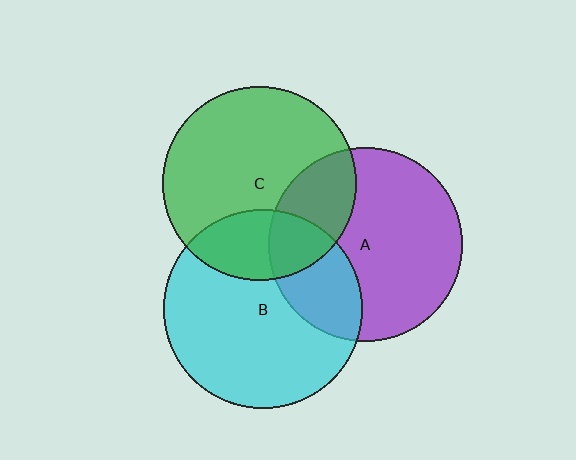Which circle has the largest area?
Circle B (cyan).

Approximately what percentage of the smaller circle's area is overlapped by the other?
Approximately 30%.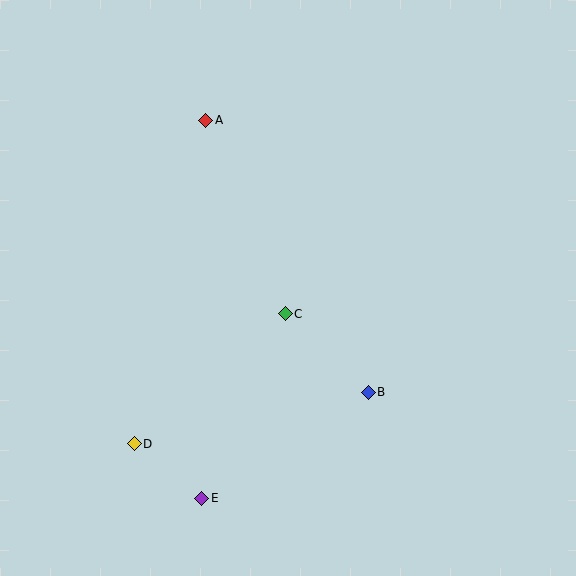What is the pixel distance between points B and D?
The distance between B and D is 239 pixels.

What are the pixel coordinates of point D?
Point D is at (134, 444).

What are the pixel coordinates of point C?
Point C is at (285, 314).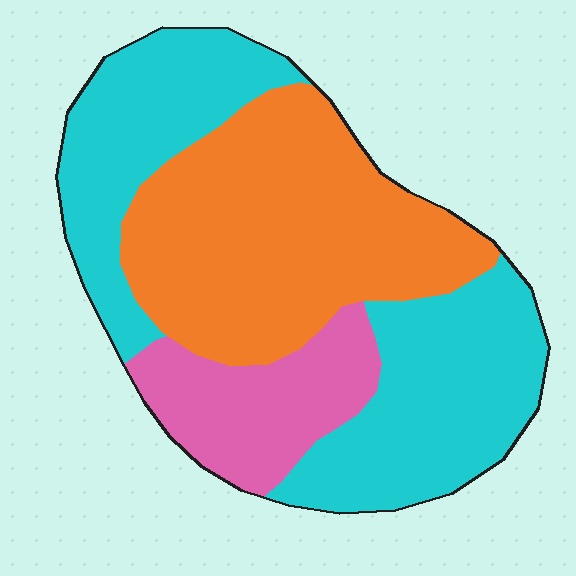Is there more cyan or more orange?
Cyan.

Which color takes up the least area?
Pink, at roughly 15%.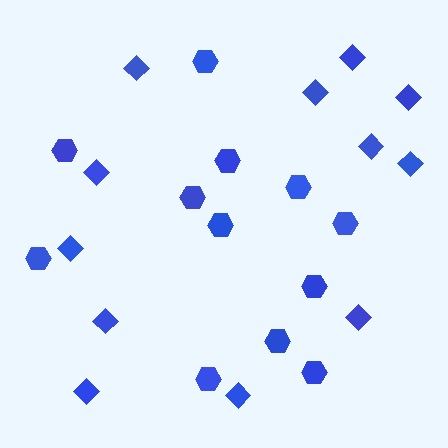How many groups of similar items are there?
There are 2 groups: one group of diamonds (12) and one group of hexagons (12).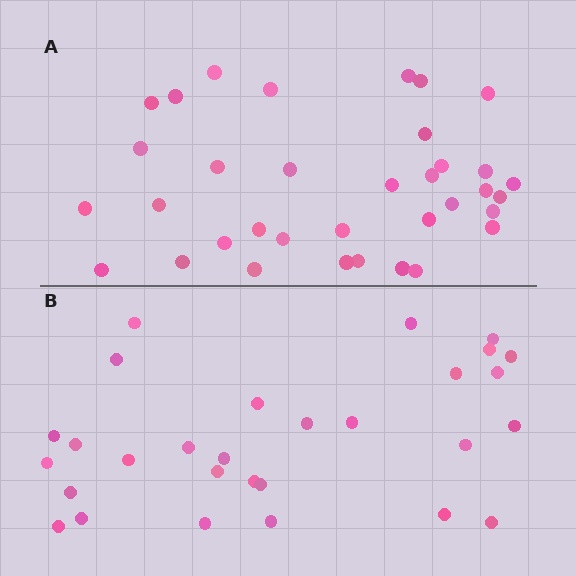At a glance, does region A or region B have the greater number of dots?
Region A (the top region) has more dots.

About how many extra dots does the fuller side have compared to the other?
Region A has about 6 more dots than region B.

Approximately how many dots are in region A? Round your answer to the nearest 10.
About 40 dots. (The exact count is 35, which rounds to 40.)